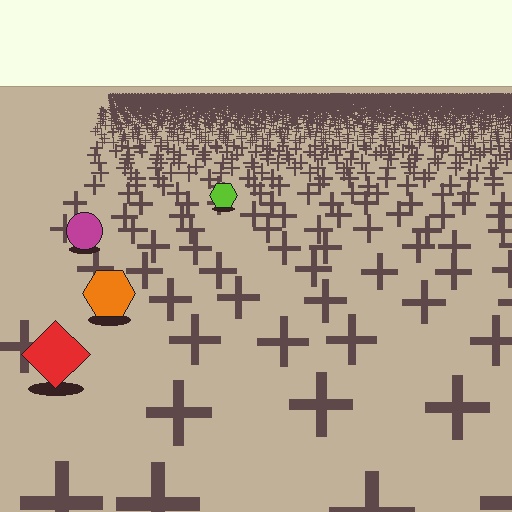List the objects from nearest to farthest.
From nearest to farthest: the red diamond, the orange hexagon, the magenta circle, the lime hexagon.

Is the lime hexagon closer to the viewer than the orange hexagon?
No. The orange hexagon is closer — you can tell from the texture gradient: the ground texture is coarser near it.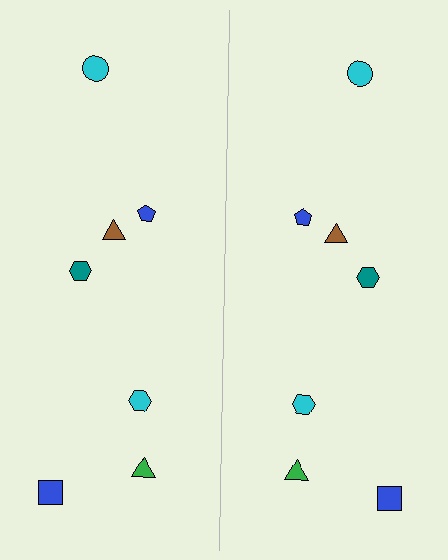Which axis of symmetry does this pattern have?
The pattern has a vertical axis of symmetry running through the center of the image.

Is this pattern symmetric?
Yes, this pattern has bilateral (reflection) symmetry.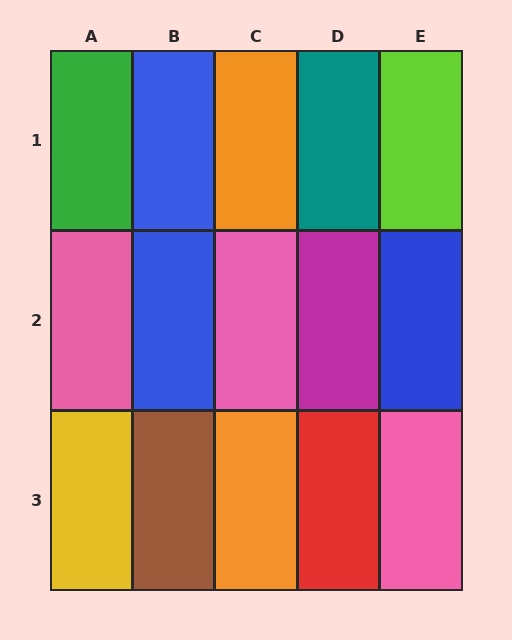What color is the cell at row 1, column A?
Green.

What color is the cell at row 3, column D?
Red.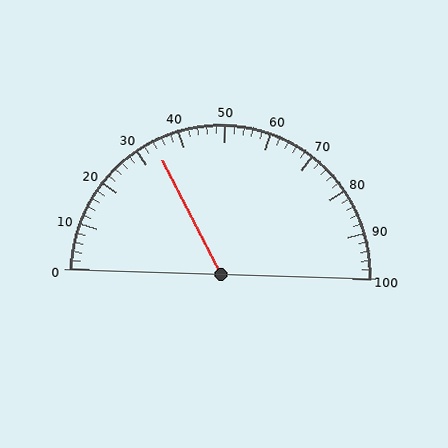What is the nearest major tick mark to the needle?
The nearest major tick mark is 30.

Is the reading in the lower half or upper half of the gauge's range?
The reading is in the lower half of the range (0 to 100).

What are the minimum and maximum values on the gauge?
The gauge ranges from 0 to 100.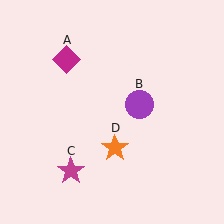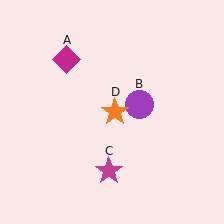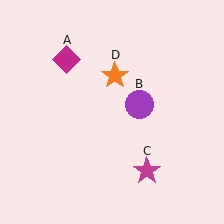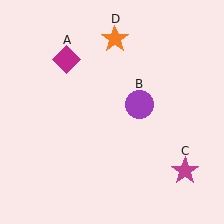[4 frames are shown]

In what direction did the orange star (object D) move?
The orange star (object D) moved up.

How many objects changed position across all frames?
2 objects changed position: magenta star (object C), orange star (object D).